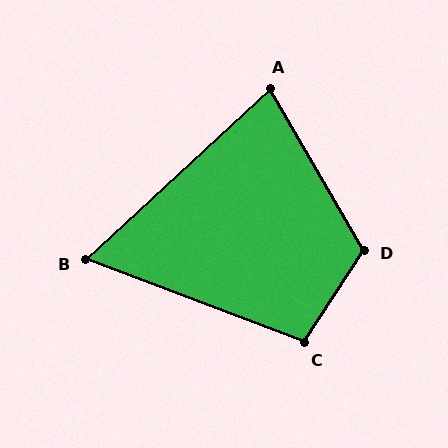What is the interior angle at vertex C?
Approximately 103 degrees (obtuse).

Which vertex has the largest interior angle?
D, at approximately 117 degrees.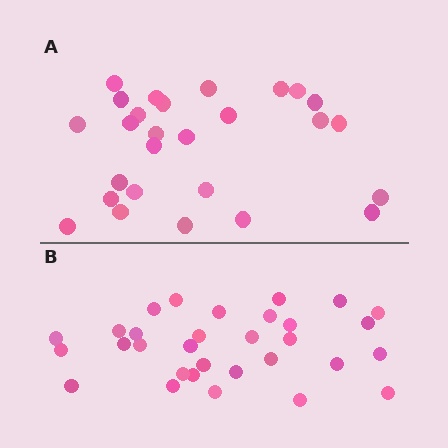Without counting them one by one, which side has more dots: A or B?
Region B (the bottom region) has more dots.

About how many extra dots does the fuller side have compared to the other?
Region B has about 4 more dots than region A.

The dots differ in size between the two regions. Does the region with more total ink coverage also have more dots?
No. Region A has more total ink coverage because its dots are larger, but region B actually contains more individual dots. Total area can be misleading — the number of items is what matters here.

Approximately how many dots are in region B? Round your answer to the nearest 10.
About 30 dots. (The exact count is 31, which rounds to 30.)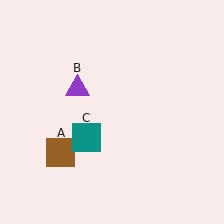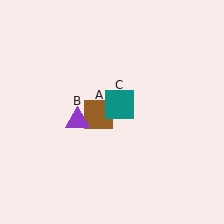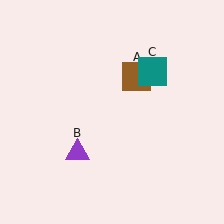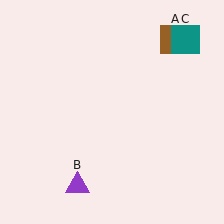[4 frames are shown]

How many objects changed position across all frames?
3 objects changed position: brown square (object A), purple triangle (object B), teal square (object C).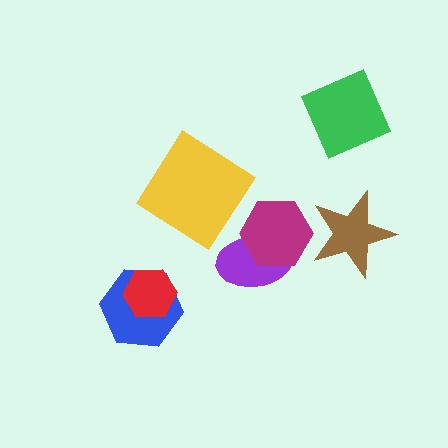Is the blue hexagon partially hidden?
Yes, it is partially covered by another shape.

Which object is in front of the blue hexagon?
The red hexagon is in front of the blue hexagon.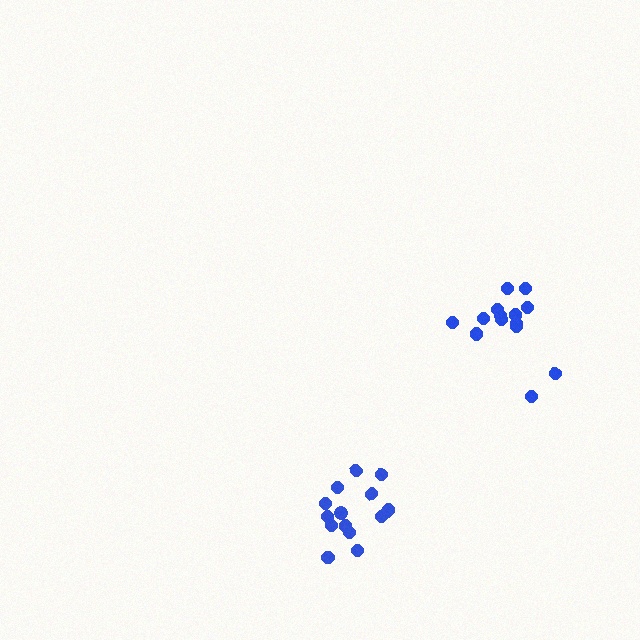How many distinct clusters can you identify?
There are 2 distinct clusters.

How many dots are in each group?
Group 1: 14 dots, Group 2: 15 dots (29 total).